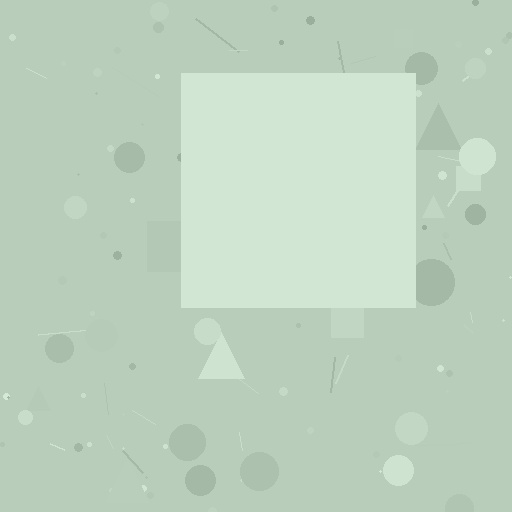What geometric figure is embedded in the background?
A square is embedded in the background.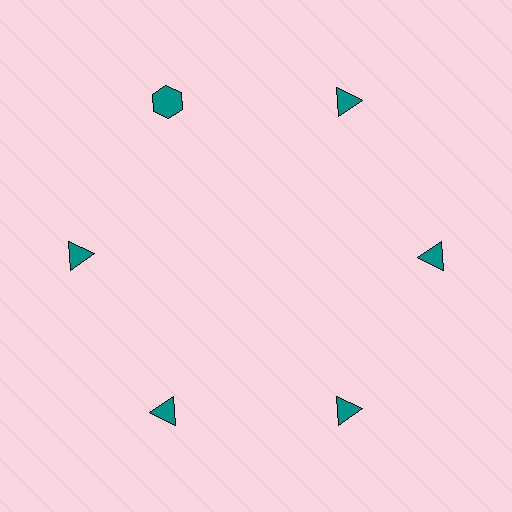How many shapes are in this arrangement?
There are 6 shapes arranged in a ring pattern.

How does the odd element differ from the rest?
It has a different shape: hexagon instead of triangle.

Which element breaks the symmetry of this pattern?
The teal hexagon at roughly the 11 o'clock position breaks the symmetry. All other shapes are teal triangles.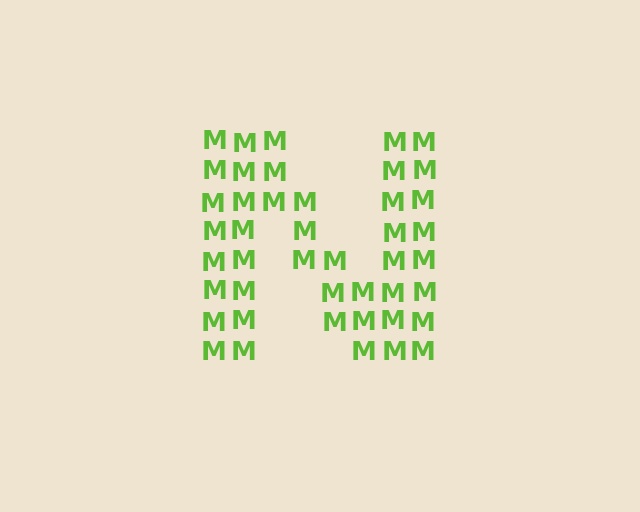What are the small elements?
The small elements are letter M's.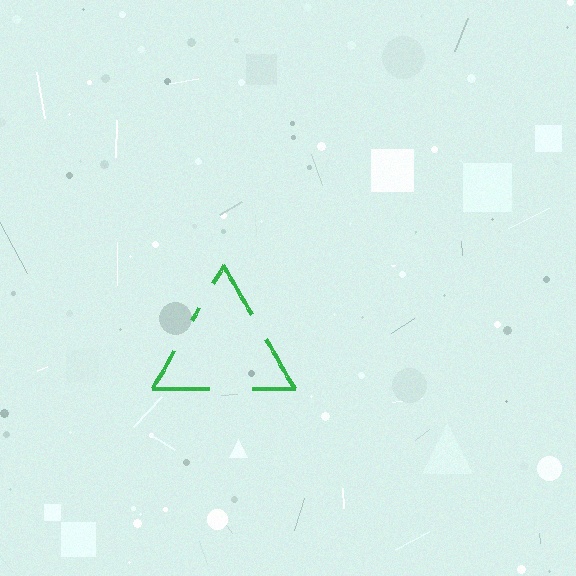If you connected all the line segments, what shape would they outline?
They would outline a triangle.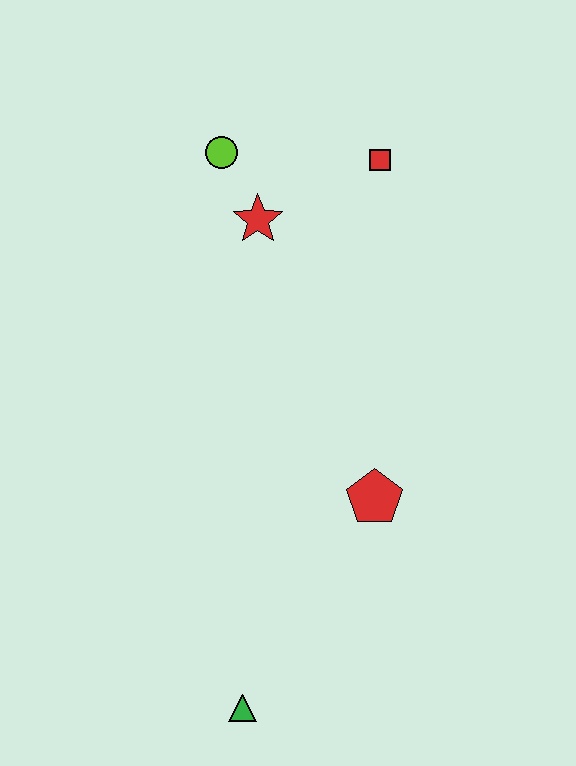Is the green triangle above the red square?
No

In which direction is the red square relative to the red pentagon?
The red square is above the red pentagon.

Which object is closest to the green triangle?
The red pentagon is closest to the green triangle.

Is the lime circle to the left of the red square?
Yes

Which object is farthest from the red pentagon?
The lime circle is farthest from the red pentagon.